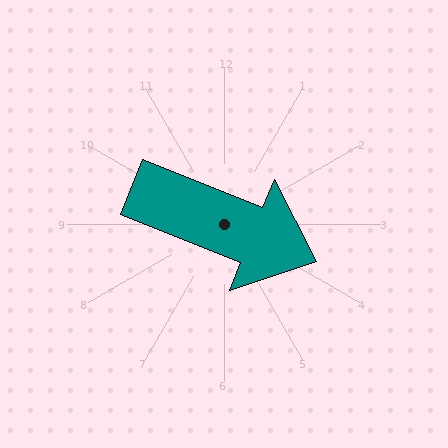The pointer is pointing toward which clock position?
Roughly 4 o'clock.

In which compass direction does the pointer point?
East.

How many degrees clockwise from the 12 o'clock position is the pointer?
Approximately 112 degrees.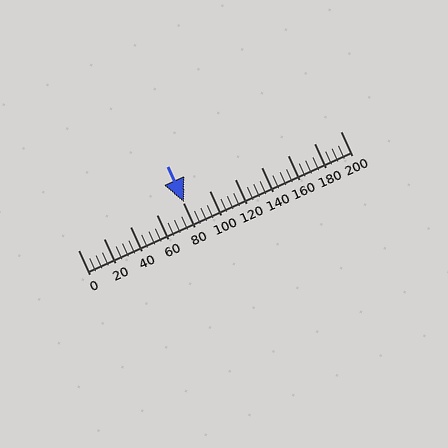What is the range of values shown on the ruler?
The ruler shows values from 0 to 200.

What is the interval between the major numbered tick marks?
The major tick marks are spaced 20 units apart.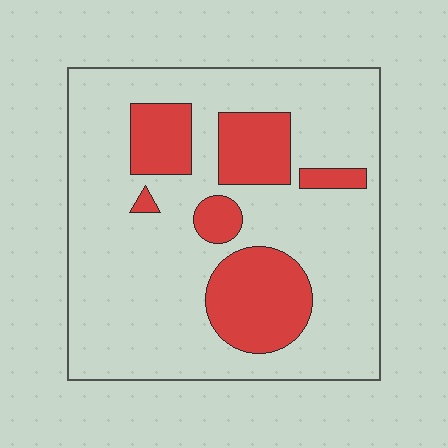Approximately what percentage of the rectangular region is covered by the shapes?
Approximately 25%.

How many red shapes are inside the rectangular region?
6.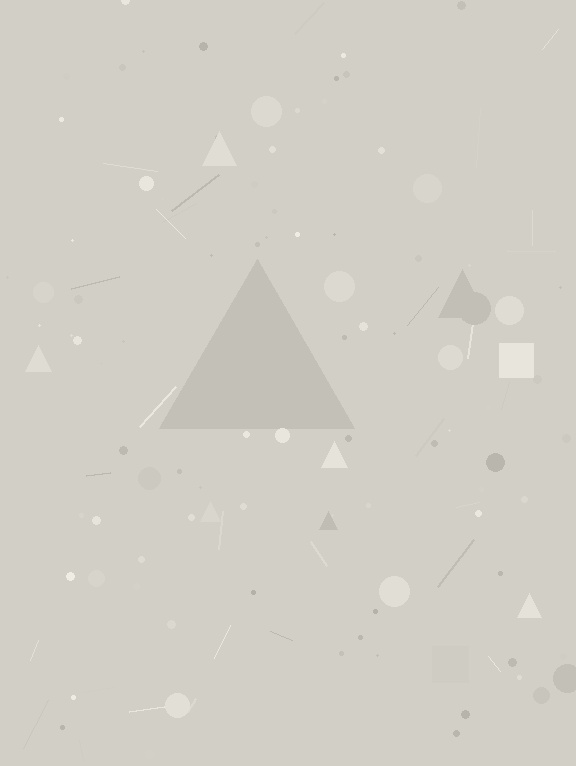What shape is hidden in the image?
A triangle is hidden in the image.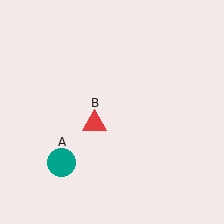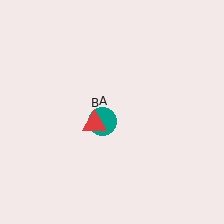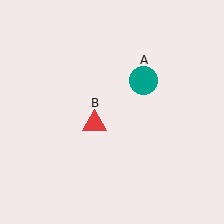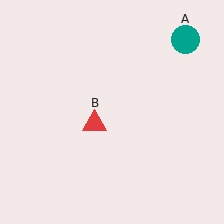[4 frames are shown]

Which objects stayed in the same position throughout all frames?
Red triangle (object B) remained stationary.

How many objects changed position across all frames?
1 object changed position: teal circle (object A).